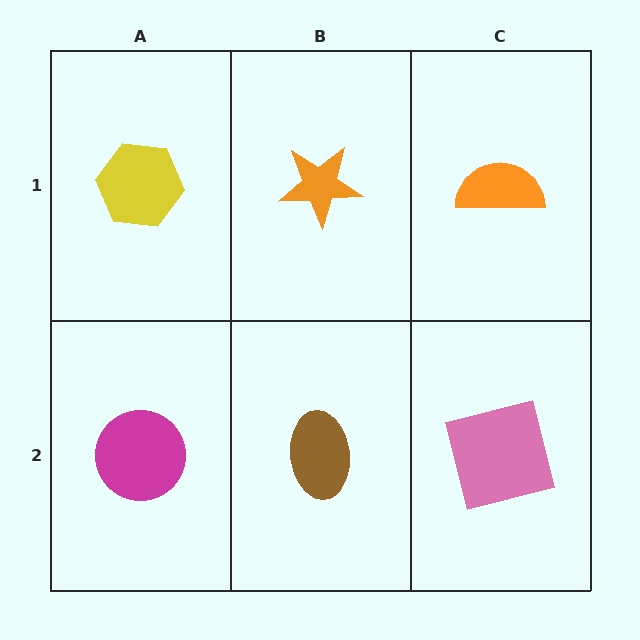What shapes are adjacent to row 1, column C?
A pink square (row 2, column C), an orange star (row 1, column B).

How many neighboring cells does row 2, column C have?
2.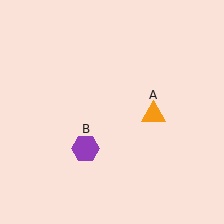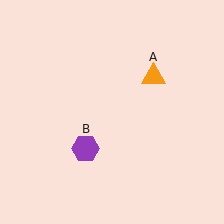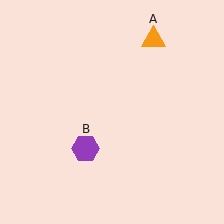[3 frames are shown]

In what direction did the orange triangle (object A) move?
The orange triangle (object A) moved up.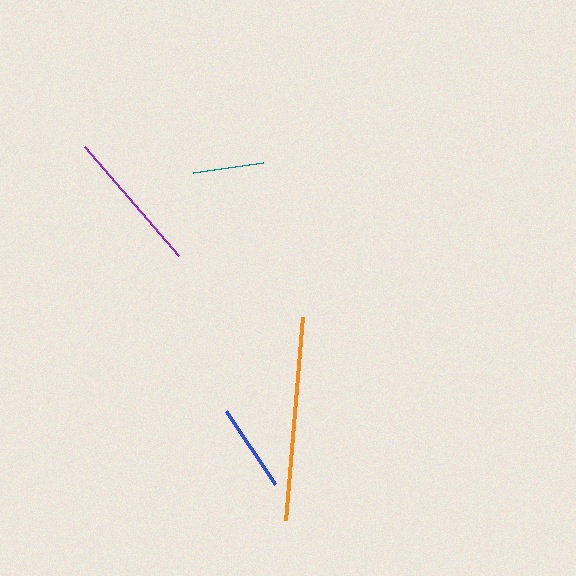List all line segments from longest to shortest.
From longest to shortest: orange, purple, blue, teal.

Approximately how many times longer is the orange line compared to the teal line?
The orange line is approximately 2.9 times the length of the teal line.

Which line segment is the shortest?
The teal line is the shortest at approximately 70 pixels.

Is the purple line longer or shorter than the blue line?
The purple line is longer than the blue line.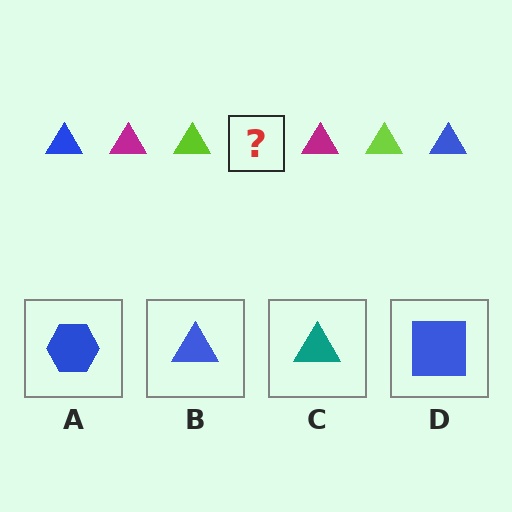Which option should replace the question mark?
Option B.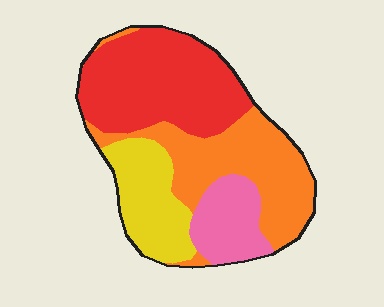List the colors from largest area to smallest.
From largest to smallest: red, orange, yellow, pink.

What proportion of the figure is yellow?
Yellow takes up about one fifth (1/5) of the figure.